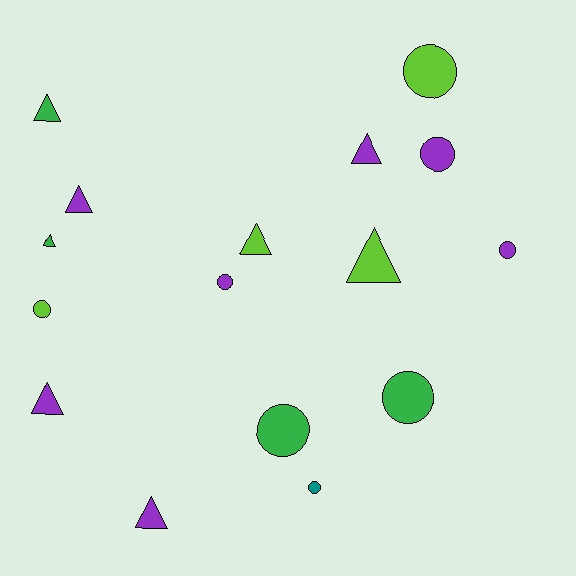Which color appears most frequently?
Purple, with 7 objects.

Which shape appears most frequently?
Circle, with 8 objects.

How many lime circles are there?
There are 2 lime circles.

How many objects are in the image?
There are 16 objects.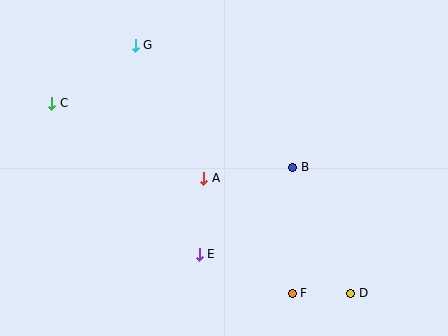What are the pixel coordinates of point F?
Point F is at (292, 293).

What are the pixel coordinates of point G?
Point G is at (135, 45).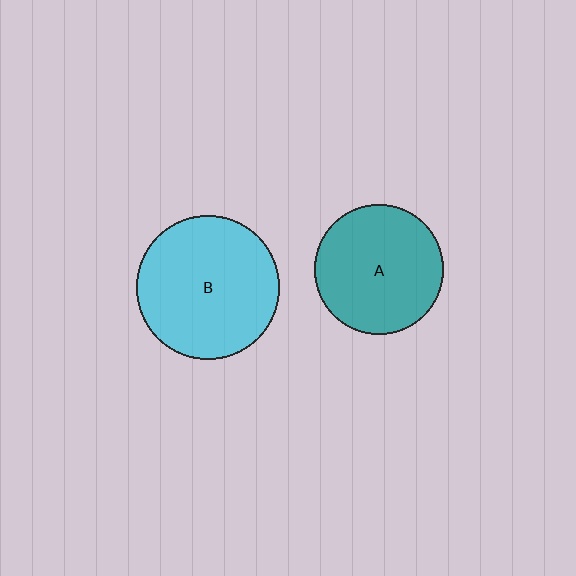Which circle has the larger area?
Circle B (cyan).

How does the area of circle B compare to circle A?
Approximately 1.2 times.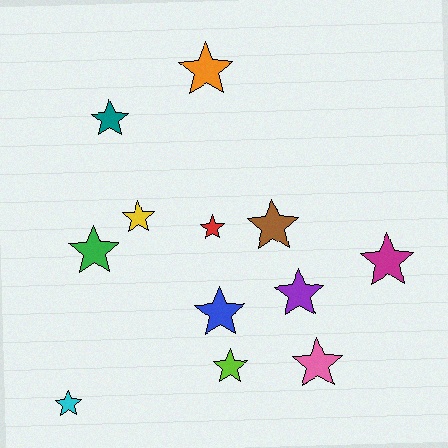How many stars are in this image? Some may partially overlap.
There are 12 stars.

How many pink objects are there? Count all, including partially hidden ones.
There is 1 pink object.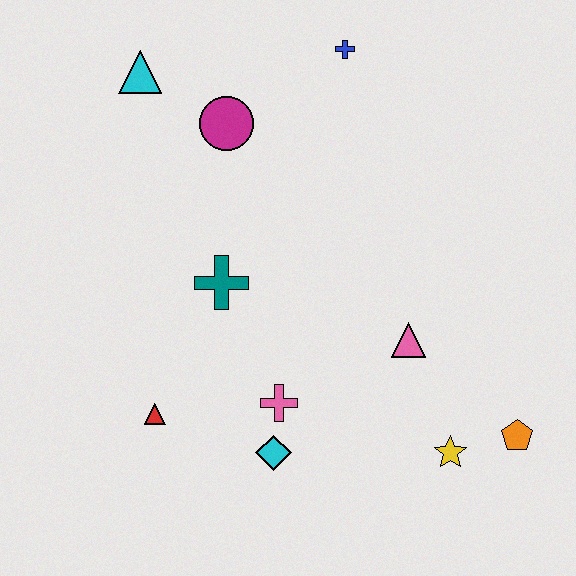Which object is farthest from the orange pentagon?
The cyan triangle is farthest from the orange pentagon.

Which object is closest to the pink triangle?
The yellow star is closest to the pink triangle.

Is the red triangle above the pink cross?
No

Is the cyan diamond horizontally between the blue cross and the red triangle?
Yes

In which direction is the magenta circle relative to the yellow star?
The magenta circle is above the yellow star.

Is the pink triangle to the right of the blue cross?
Yes